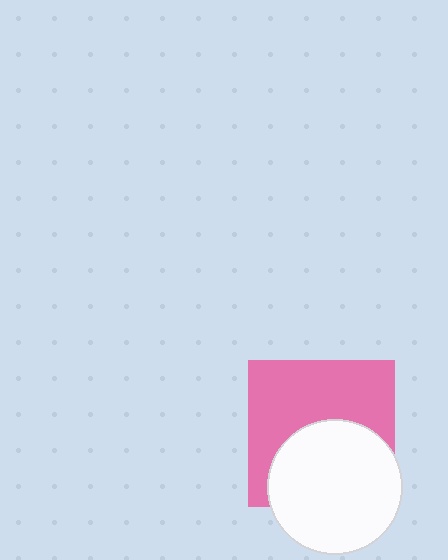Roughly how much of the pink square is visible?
About half of it is visible (roughly 56%).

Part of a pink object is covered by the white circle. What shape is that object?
It is a square.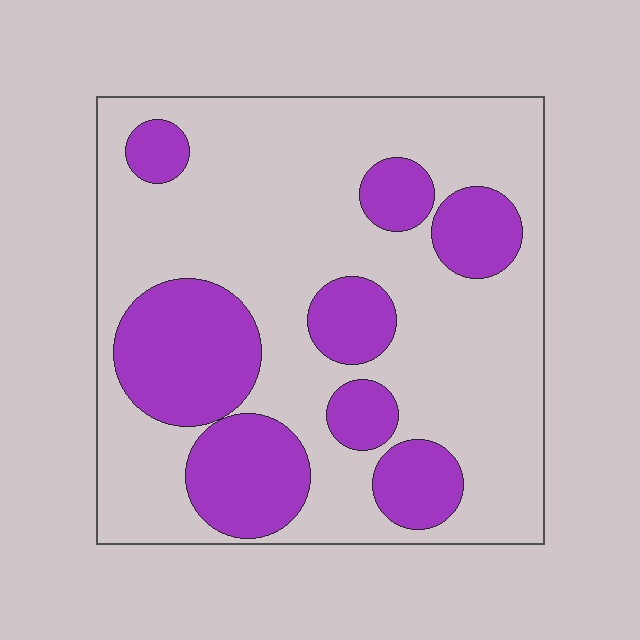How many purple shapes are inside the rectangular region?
8.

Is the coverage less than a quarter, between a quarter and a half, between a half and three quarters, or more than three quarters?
Between a quarter and a half.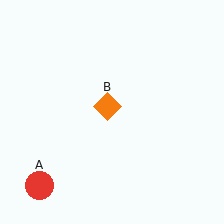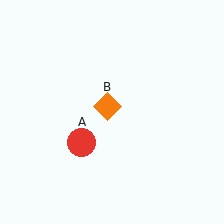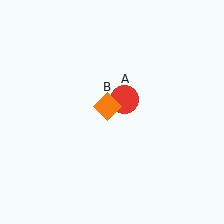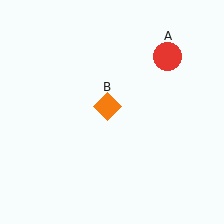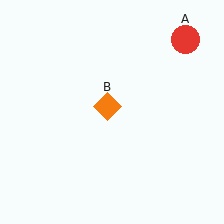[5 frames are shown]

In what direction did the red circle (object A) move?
The red circle (object A) moved up and to the right.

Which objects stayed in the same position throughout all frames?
Orange diamond (object B) remained stationary.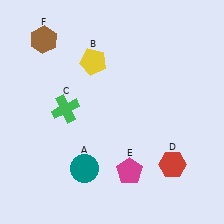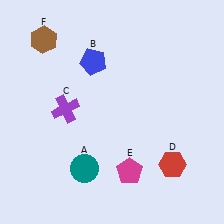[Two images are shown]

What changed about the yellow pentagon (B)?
In Image 1, B is yellow. In Image 2, it changed to blue.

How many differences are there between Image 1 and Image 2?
There are 2 differences between the two images.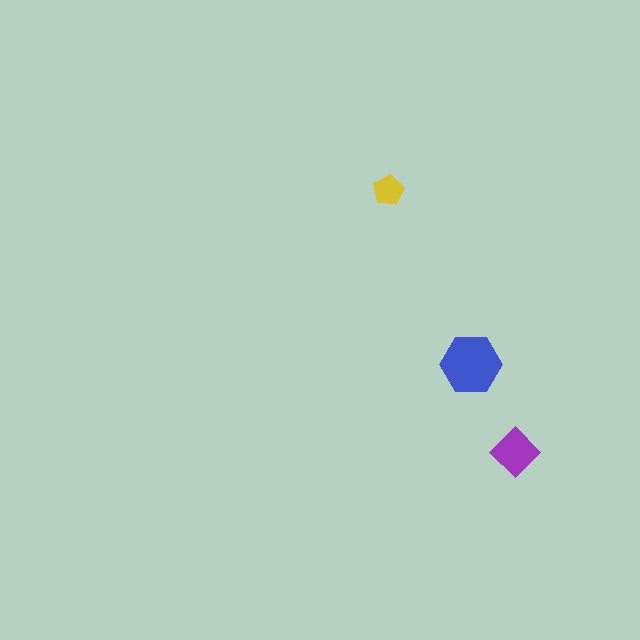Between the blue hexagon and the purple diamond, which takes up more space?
The blue hexagon.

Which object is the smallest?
The yellow pentagon.